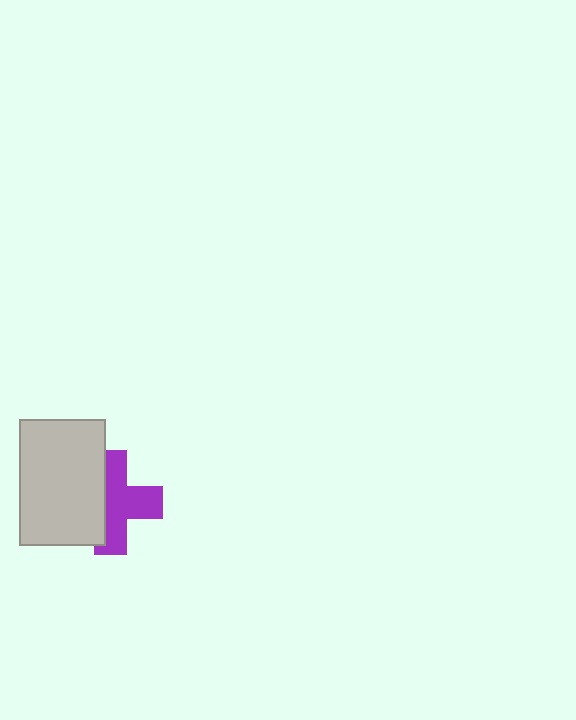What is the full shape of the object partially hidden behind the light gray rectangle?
The partially hidden object is a purple cross.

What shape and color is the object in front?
The object in front is a light gray rectangle.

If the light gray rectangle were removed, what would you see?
You would see the complete purple cross.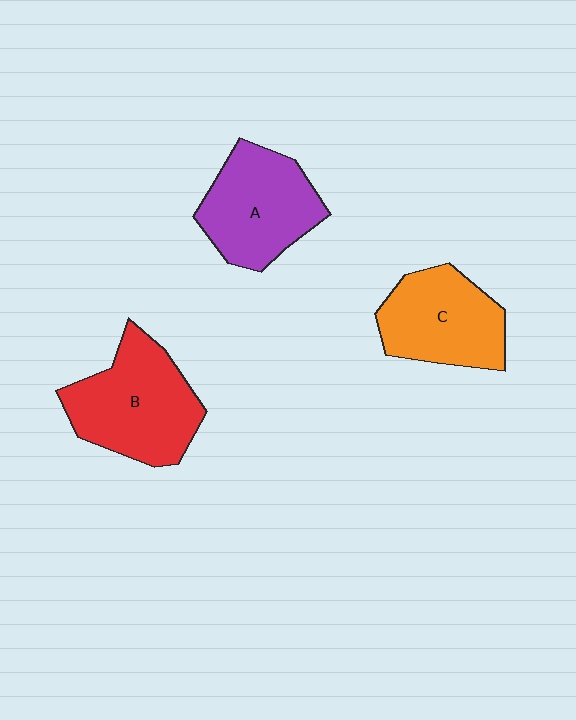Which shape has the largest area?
Shape B (red).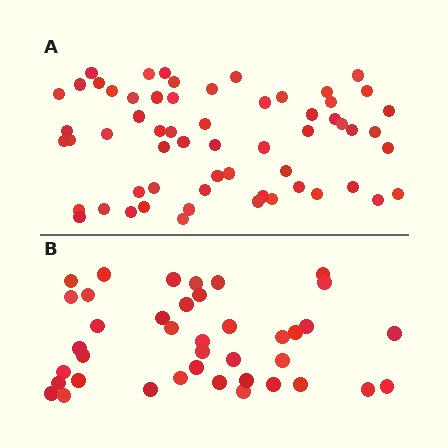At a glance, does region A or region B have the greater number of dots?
Region A (the top region) has more dots.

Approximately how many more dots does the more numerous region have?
Region A has approximately 20 more dots than region B.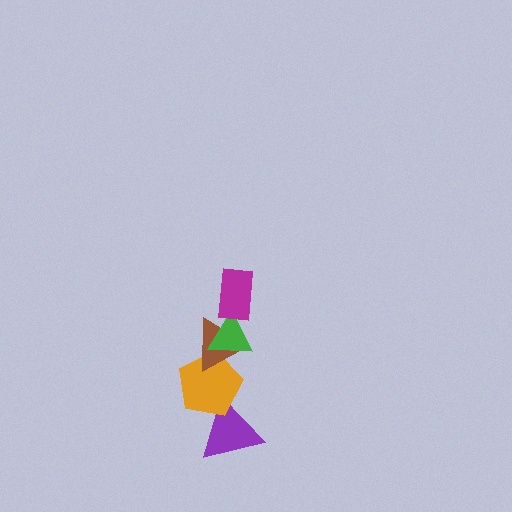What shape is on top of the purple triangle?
The orange pentagon is on top of the purple triangle.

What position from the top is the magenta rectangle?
The magenta rectangle is 1st from the top.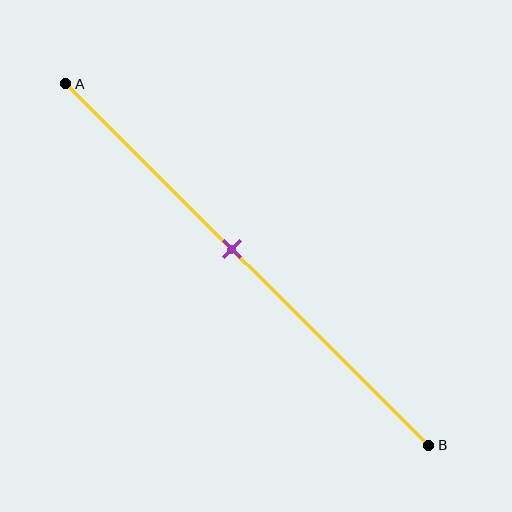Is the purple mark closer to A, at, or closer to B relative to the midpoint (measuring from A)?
The purple mark is closer to point A than the midpoint of segment AB.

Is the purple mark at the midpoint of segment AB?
No, the mark is at about 45% from A, not at the 50% midpoint.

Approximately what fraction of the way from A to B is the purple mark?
The purple mark is approximately 45% of the way from A to B.